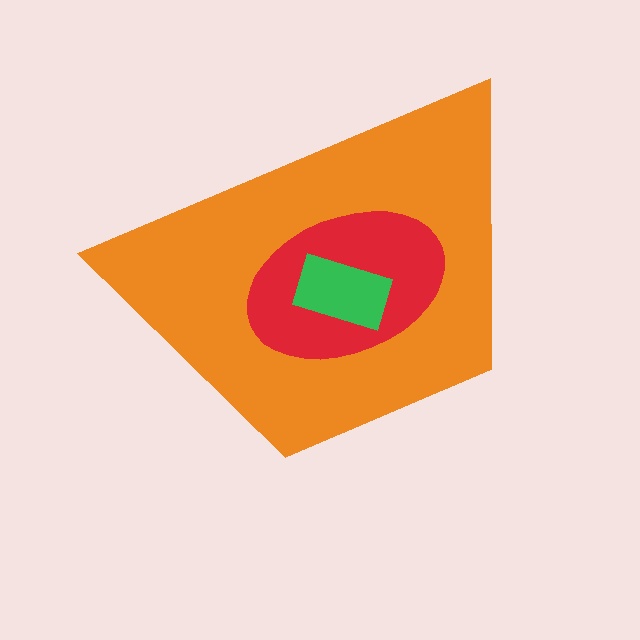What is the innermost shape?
The green rectangle.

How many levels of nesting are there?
3.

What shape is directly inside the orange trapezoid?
The red ellipse.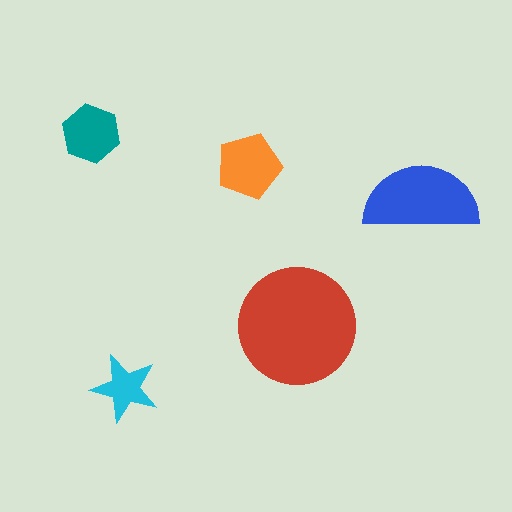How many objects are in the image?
There are 5 objects in the image.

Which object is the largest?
The red circle.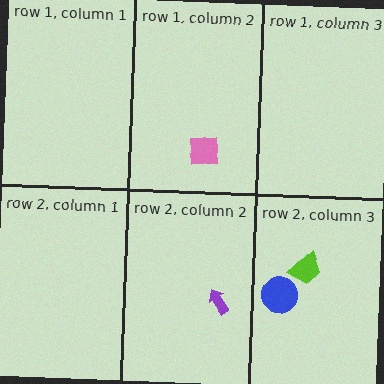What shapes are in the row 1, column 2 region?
The pink square.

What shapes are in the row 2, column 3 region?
The blue circle, the lime trapezoid.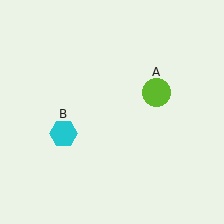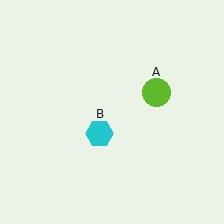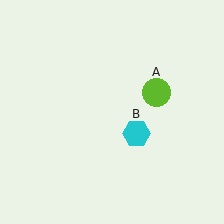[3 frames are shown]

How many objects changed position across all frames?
1 object changed position: cyan hexagon (object B).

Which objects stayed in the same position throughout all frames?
Lime circle (object A) remained stationary.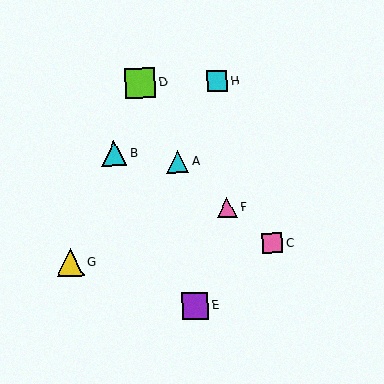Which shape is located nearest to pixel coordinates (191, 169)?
The cyan triangle (labeled A) at (177, 162) is nearest to that location.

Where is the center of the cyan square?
The center of the cyan square is at (217, 81).